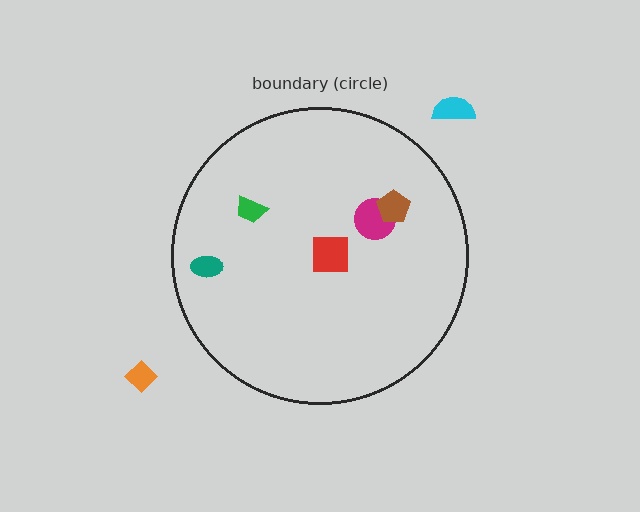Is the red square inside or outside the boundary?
Inside.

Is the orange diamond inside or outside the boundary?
Outside.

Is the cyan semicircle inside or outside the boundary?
Outside.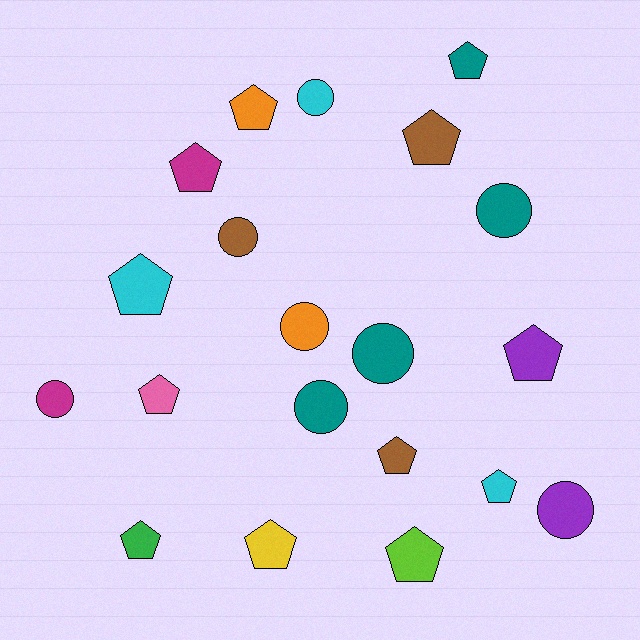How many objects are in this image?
There are 20 objects.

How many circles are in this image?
There are 8 circles.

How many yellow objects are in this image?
There is 1 yellow object.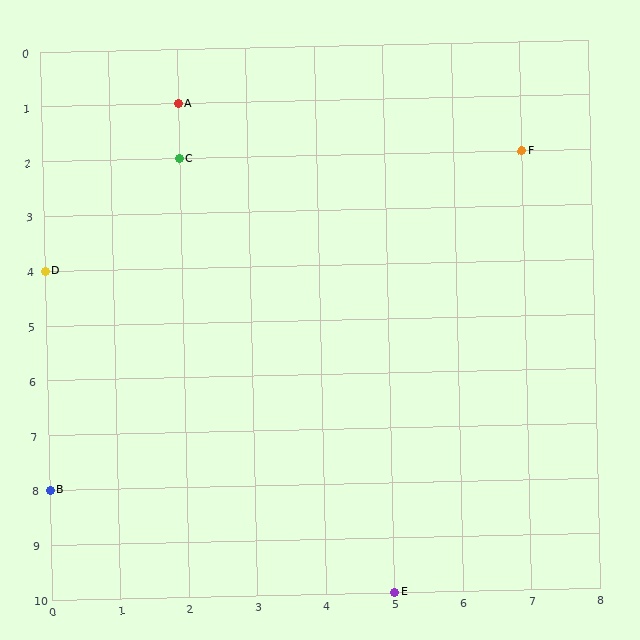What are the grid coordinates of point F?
Point F is at grid coordinates (7, 2).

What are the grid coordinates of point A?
Point A is at grid coordinates (2, 1).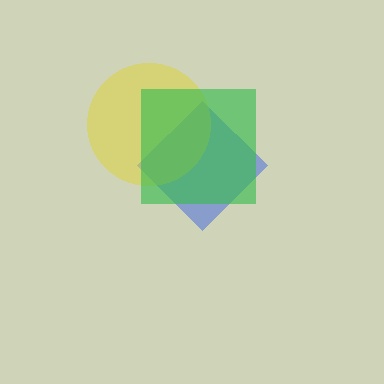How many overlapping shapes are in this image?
There are 3 overlapping shapes in the image.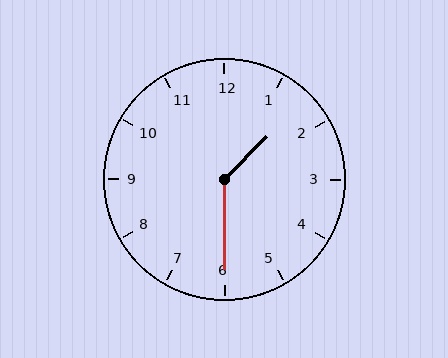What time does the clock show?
1:30.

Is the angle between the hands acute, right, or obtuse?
It is obtuse.